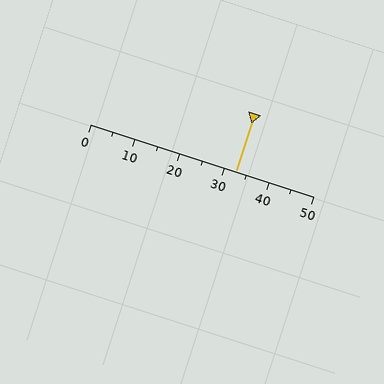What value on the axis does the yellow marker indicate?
The marker indicates approximately 32.5.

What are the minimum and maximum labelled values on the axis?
The axis runs from 0 to 50.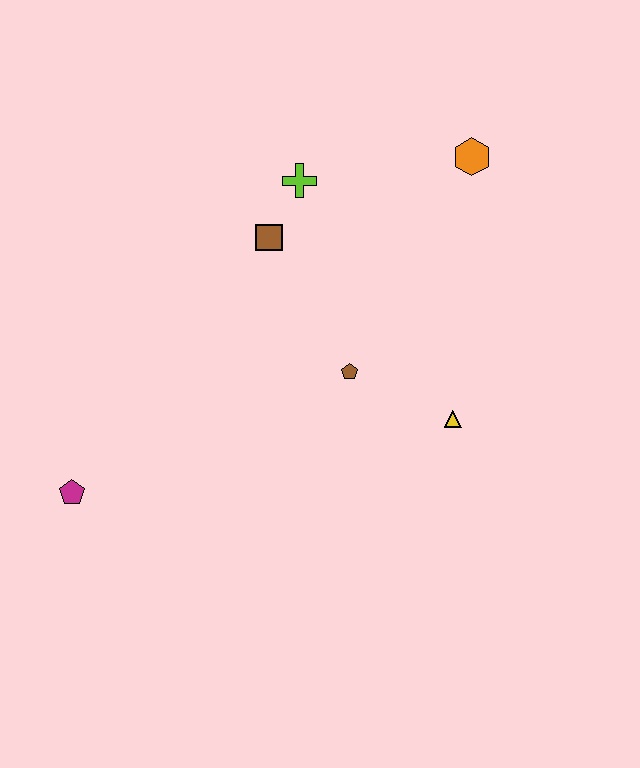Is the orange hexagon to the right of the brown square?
Yes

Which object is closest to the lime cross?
The brown square is closest to the lime cross.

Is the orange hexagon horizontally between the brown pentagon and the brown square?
No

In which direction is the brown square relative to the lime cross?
The brown square is below the lime cross.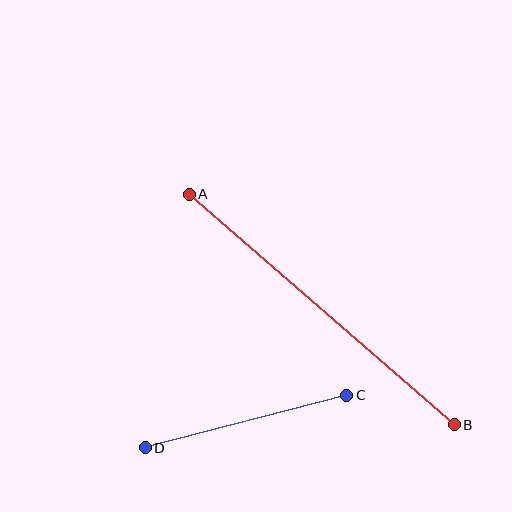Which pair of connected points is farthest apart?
Points A and B are farthest apart.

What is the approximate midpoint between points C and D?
The midpoint is at approximately (246, 421) pixels.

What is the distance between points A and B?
The distance is approximately 351 pixels.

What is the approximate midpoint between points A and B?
The midpoint is at approximately (322, 309) pixels.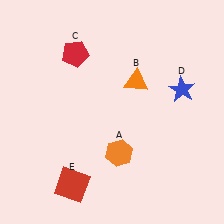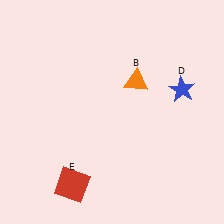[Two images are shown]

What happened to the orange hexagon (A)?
The orange hexagon (A) was removed in Image 2. It was in the bottom-right area of Image 1.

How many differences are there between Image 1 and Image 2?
There are 2 differences between the two images.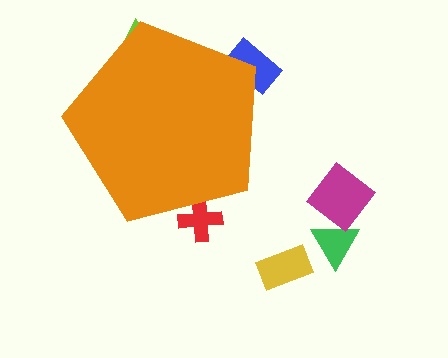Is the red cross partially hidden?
Yes, the red cross is partially hidden behind the orange pentagon.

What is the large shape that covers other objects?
An orange pentagon.